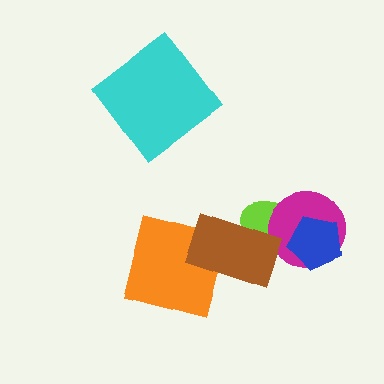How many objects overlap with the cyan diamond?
0 objects overlap with the cyan diamond.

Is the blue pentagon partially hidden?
No, no other shape covers it.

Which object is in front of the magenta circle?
The blue pentagon is in front of the magenta circle.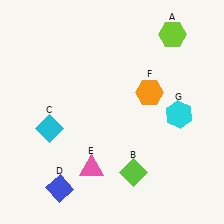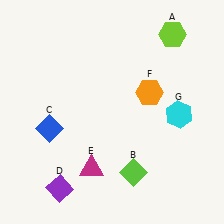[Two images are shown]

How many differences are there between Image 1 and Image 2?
There are 3 differences between the two images.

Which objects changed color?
C changed from cyan to blue. D changed from blue to purple. E changed from pink to magenta.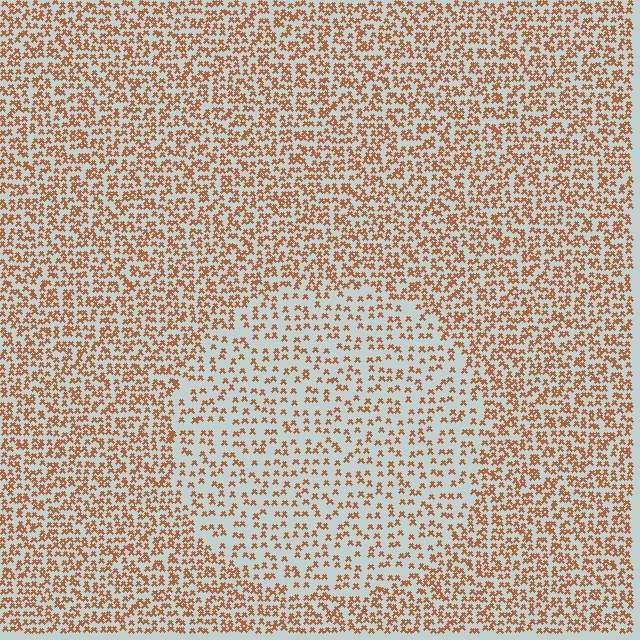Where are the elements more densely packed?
The elements are more densely packed outside the circle boundary.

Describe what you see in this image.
The image contains small brown elements arranged at two different densities. A circle-shaped region is visible where the elements are less densely packed than the surrounding area.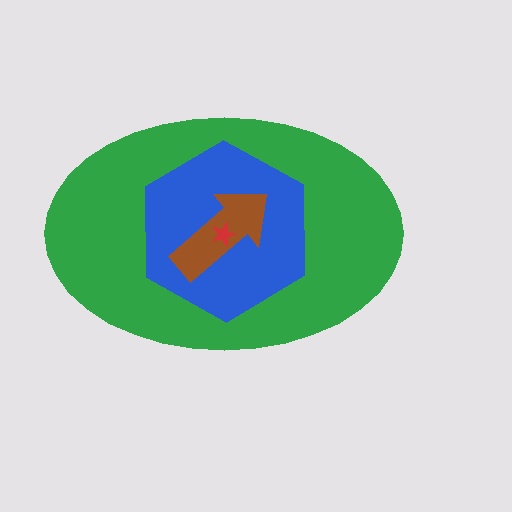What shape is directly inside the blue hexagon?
The brown arrow.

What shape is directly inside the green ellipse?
The blue hexagon.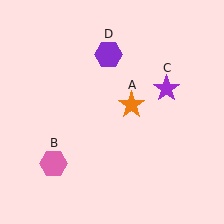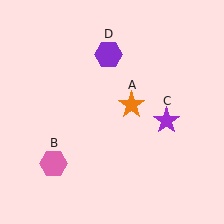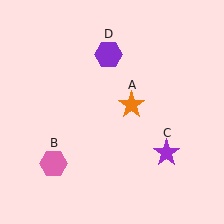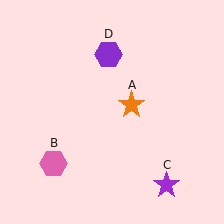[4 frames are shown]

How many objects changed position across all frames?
1 object changed position: purple star (object C).